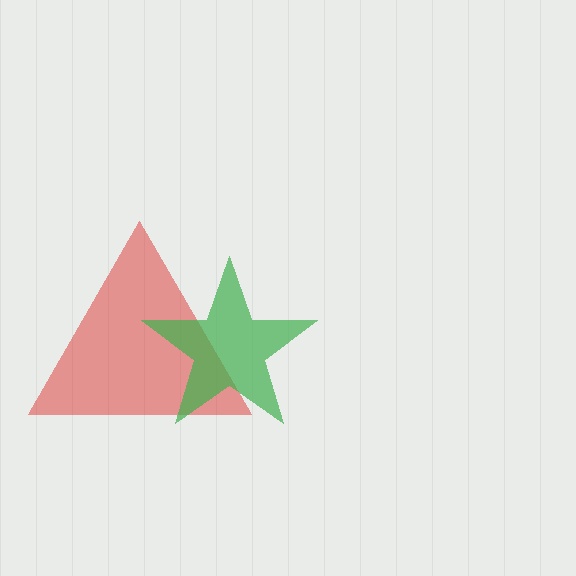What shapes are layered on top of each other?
The layered shapes are: a red triangle, a green star.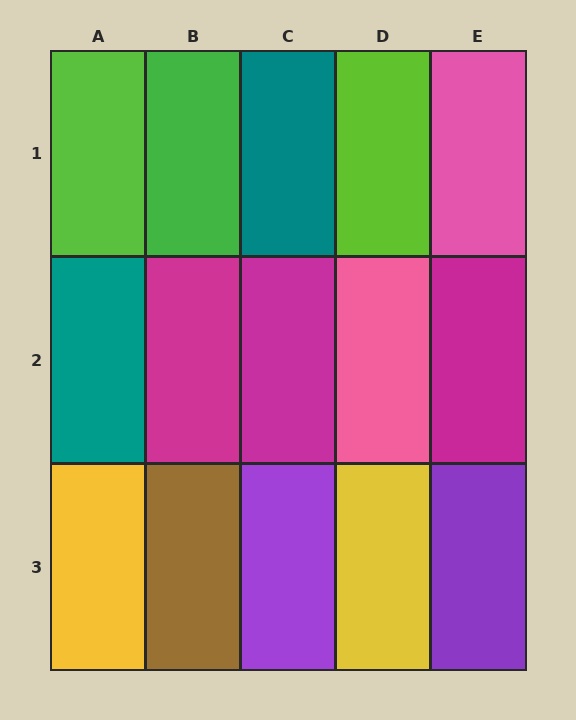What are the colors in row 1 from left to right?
Lime, green, teal, lime, pink.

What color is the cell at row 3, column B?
Brown.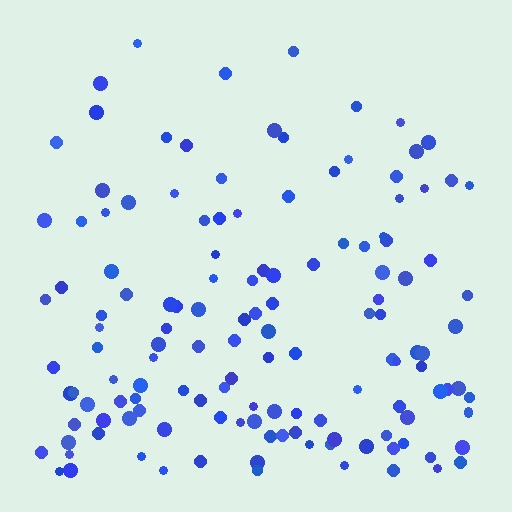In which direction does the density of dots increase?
From top to bottom, with the bottom side densest.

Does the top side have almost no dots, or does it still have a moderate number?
Still a moderate number, just noticeably fewer than the bottom.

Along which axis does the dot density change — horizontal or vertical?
Vertical.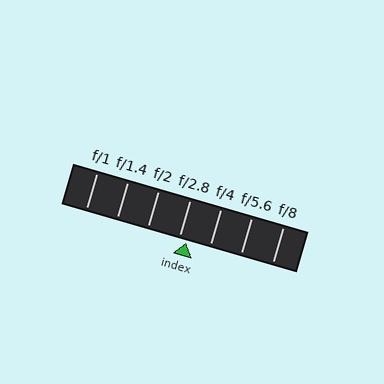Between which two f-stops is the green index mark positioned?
The index mark is between f/2.8 and f/4.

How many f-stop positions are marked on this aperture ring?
There are 7 f-stop positions marked.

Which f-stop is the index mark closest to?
The index mark is closest to f/2.8.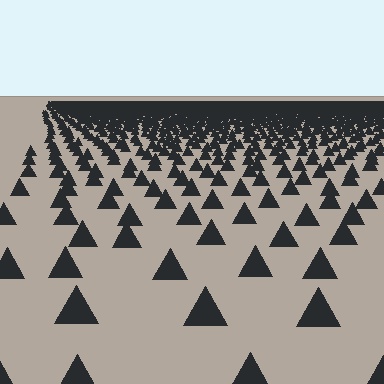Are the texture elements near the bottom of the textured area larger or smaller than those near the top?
Larger. Near the bottom, elements are closer to the viewer and appear at a bigger on-screen size.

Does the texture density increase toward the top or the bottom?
Density increases toward the top.